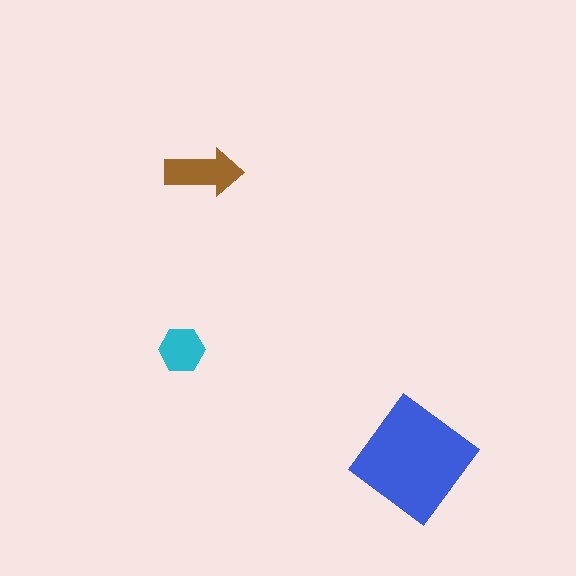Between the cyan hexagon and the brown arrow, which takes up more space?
The brown arrow.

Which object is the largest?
The blue diamond.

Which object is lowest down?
The blue diamond is bottommost.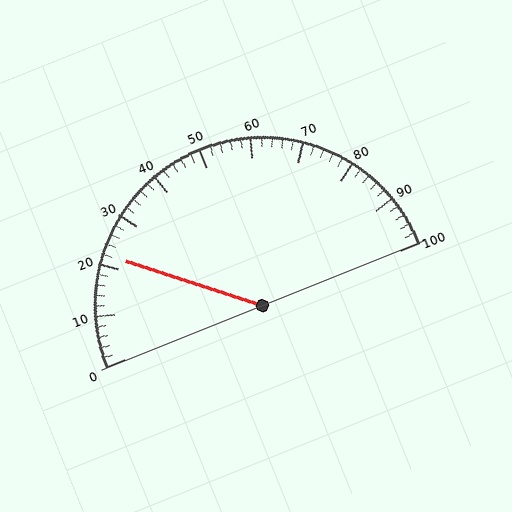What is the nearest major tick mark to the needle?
The nearest major tick mark is 20.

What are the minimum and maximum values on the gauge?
The gauge ranges from 0 to 100.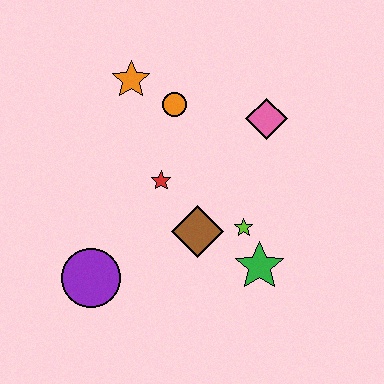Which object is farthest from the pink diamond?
The purple circle is farthest from the pink diamond.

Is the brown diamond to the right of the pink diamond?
No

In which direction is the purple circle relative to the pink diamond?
The purple circle is to the left of the pink diamond.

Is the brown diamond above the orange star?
No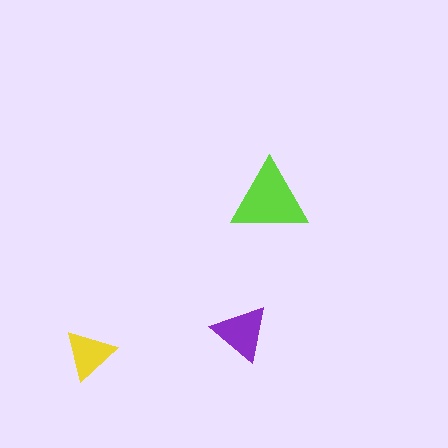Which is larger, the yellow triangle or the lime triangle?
The lime one.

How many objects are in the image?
There are 3 objects in the image.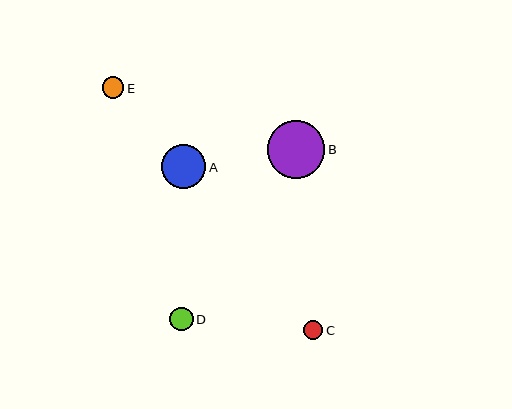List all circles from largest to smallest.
From largest to smallest: B, A, D, E, C.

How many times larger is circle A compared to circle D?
Circle A is approximately 1.9 times the size of circle D.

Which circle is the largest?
Circle B is the largest with a size of approximately 58 pixels.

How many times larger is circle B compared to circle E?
Circle B is approximately 2.6 times the size of circle E.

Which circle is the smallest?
Circle C is the smallest with a size of approximately 19 pixels.